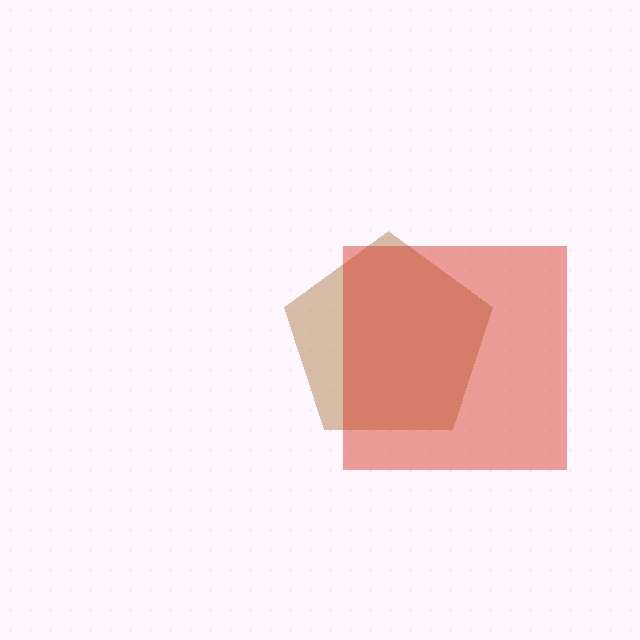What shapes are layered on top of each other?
The layered shapes are: a brown pentagon, a red square.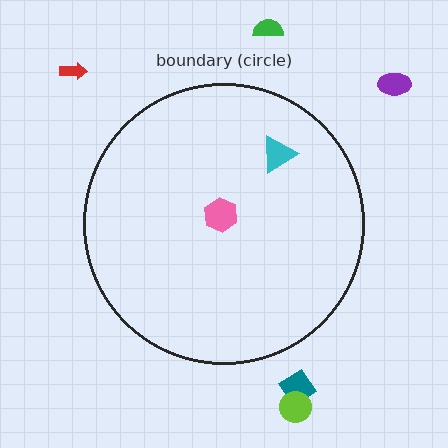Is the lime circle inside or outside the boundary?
Outside.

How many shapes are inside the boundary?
2 inside, 5 outside.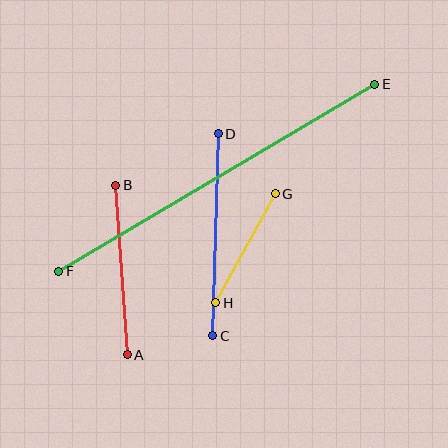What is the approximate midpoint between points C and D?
The midpoint is at approximately (215, 235) pixels.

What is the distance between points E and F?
The distance is approximately 367 pixels.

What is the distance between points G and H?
The distance is approximately 124 pixels.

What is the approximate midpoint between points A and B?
The midpoint is at approximately (121, 270) pixels.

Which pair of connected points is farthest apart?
Points E and F are farthest apart.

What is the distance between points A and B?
The distance is approximately 170 pixels.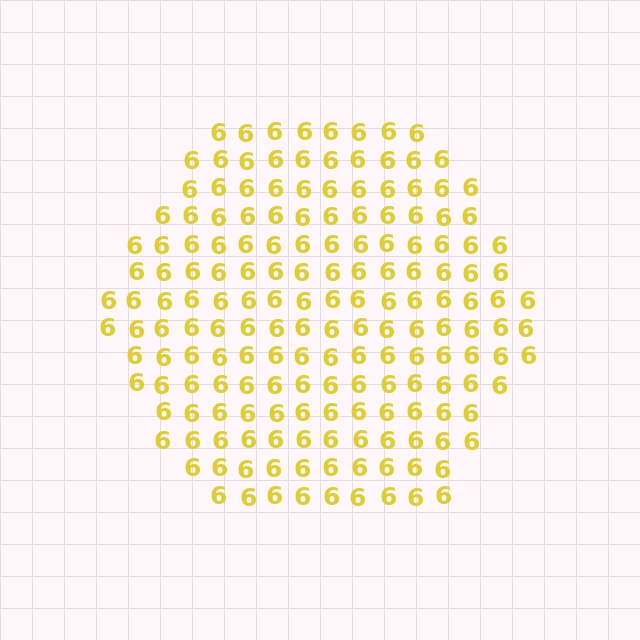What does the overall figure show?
The overall figure shows a hexagon.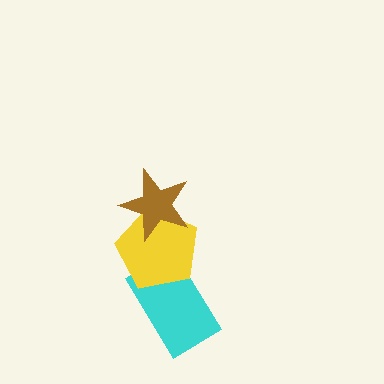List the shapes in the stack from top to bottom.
From top to bottom: the brown star, the yellow pentagon, the cyan rectangle.